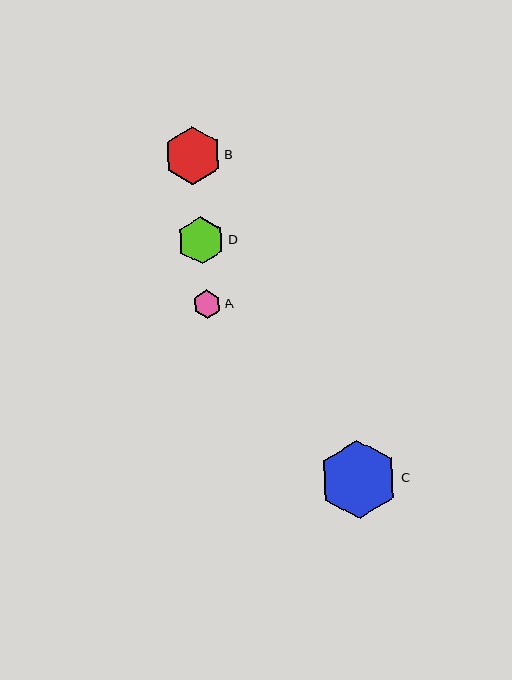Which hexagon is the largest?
Hexagon C is the largest with a size of approximately 78 pixels.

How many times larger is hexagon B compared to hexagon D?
Hexagon B is approximately 1.2 times the size of hexagon D.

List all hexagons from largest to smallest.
From largest to smallest: C, B, D, A.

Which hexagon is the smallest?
Hexagon A is the smallest with a size of approximately 28 pixels.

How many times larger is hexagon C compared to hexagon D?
Hexagon C is approximately 1.7 times the size of hexagon D.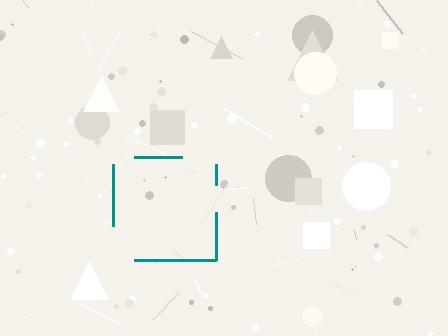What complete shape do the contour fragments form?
The contour fragments form a square.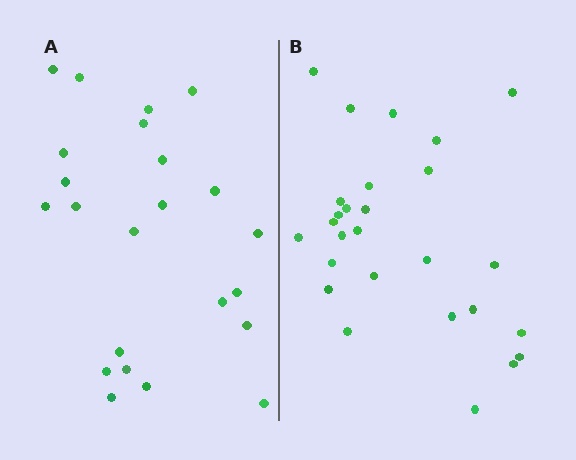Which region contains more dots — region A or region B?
Region B (the right region) has more dots.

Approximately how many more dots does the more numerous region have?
Region B has about 4 more dots than region A.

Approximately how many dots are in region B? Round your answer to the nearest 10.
About 30 dots. (The exact count is 27, which rounds to 30.)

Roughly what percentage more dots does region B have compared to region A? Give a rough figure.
About 15% more.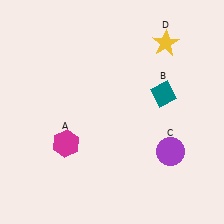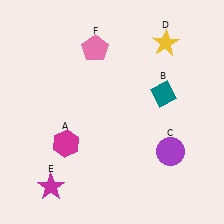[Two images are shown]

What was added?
A magenta star (E), a pink pentagon (F) were added in Image 2.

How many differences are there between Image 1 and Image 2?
There are 2 differences between the two images.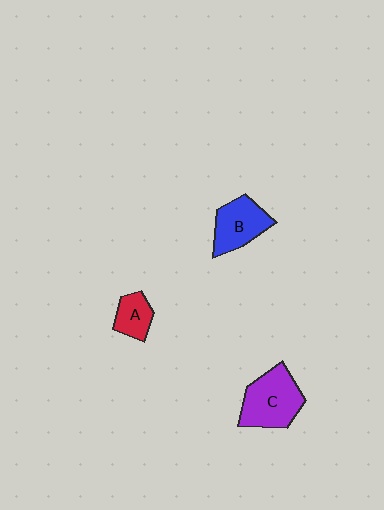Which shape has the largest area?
Shape C (purple).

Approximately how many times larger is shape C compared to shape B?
Approximately 1.3 times.